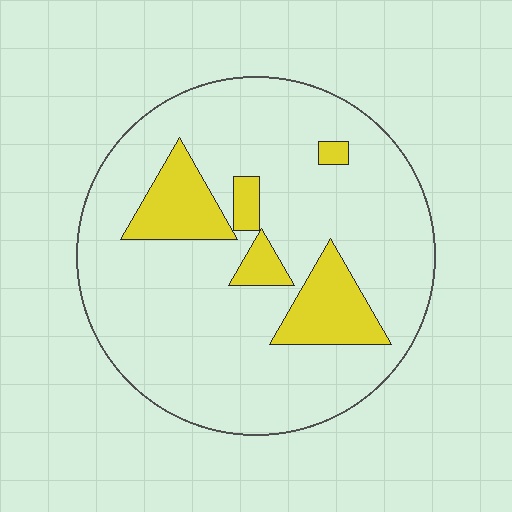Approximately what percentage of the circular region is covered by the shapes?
Approximately 15%.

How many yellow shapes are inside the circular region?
5.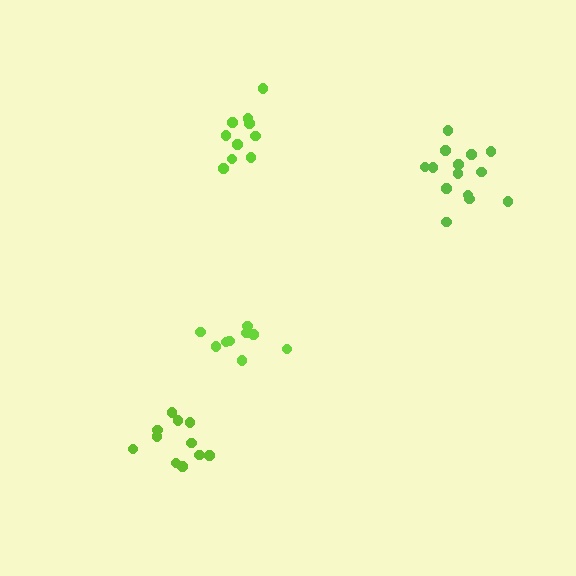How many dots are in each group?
Group 1: 9 dots, Group 2: 10 dots, Group 3: 14 dots, Group 4: 11 dots (44 total).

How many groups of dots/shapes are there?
There are 4 groups.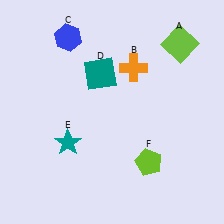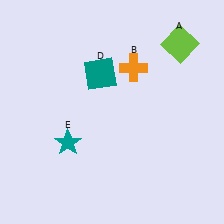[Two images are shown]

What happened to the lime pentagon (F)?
The lime pentagon (F) was removed in Image 2. It was in the bottom-right area of Image 1.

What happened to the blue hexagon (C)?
The blue hexagon (C) was removed in Image 2. It was in the top-left area of Image 1.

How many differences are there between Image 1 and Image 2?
There are 2 differences between the two images.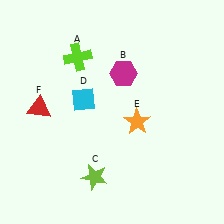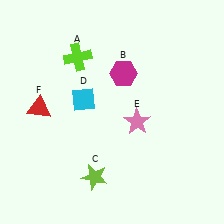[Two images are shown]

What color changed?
The star (E) changed from orange in Image 1 to pink in Image 2.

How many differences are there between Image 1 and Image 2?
There is 1 difference between the two images.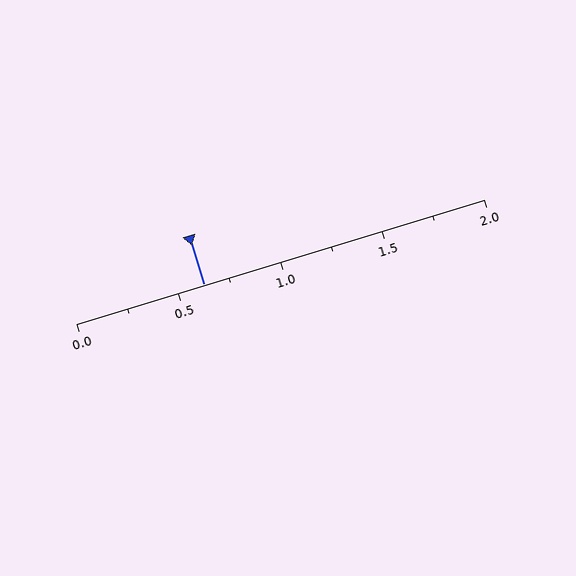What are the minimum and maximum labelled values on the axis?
The axis runs from 0.0 to 2.0.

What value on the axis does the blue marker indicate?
The marker indicates approximately 0.62.